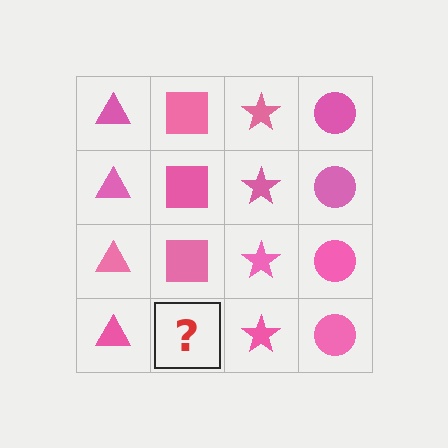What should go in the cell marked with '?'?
The missing cell should contain a pink square.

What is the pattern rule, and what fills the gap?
The rule is that each column has a consistent shape. The gap should be filled with a pink square.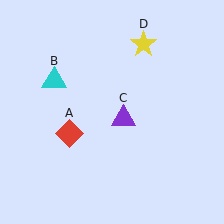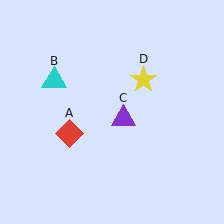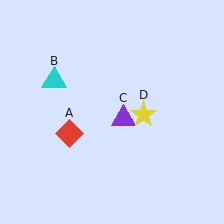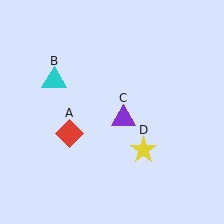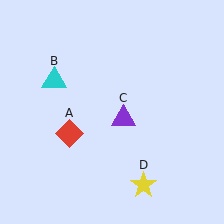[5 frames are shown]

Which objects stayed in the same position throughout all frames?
Red diamond (object A) and cyan triangle (object B) and purple triangle (object C) remained stationary.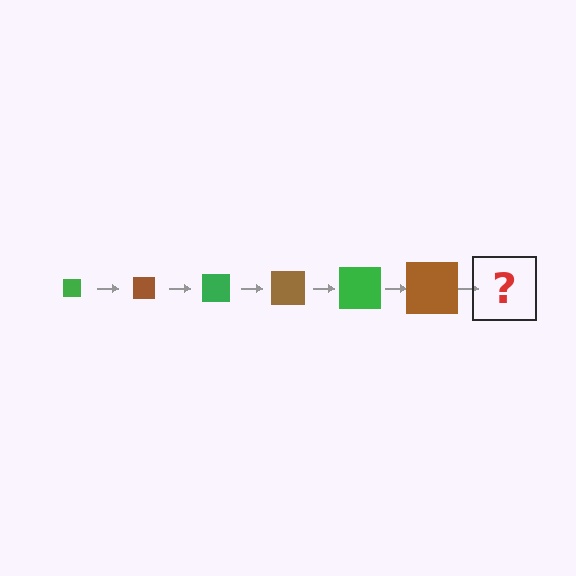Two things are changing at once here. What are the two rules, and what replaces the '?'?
The two rules are that the square grows larger each step and the color cycles through green and brown. The '?' should be a green square, larger than the previous one.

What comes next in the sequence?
The next element should be a green square, larger than the previous one.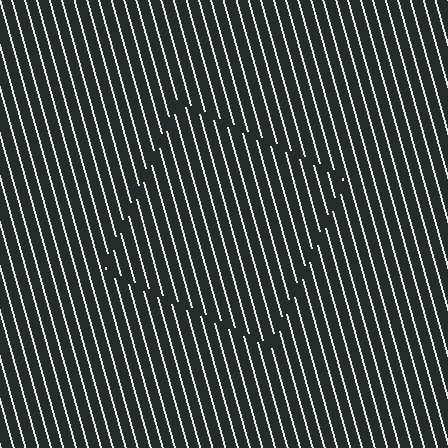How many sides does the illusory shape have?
4 sides — the line-ends trace a square.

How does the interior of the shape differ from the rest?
The interior of the shape contains the same grating, shifted by half a period — the contour is defined by the phase discontinuity where line-ends from the inner and outer gratings abut.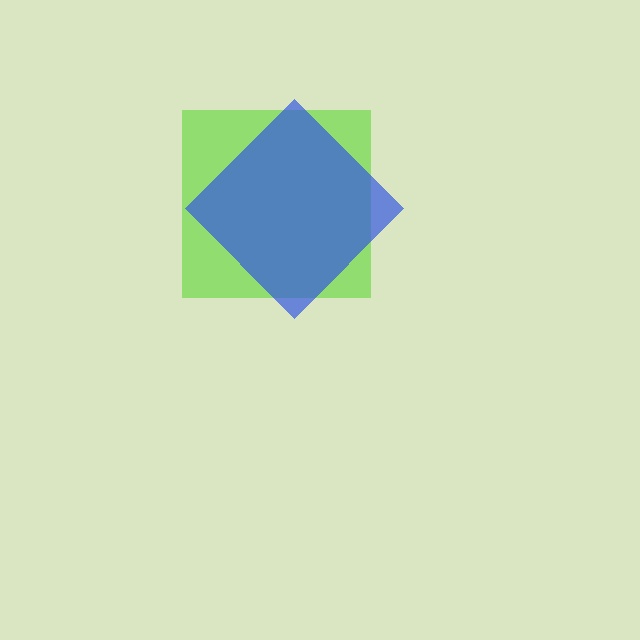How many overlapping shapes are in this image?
There are 2 overlapping shapes in the image.